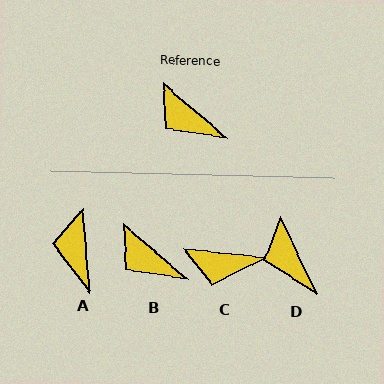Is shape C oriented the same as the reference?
No, it is off by about 34 degrees.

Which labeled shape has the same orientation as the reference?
B.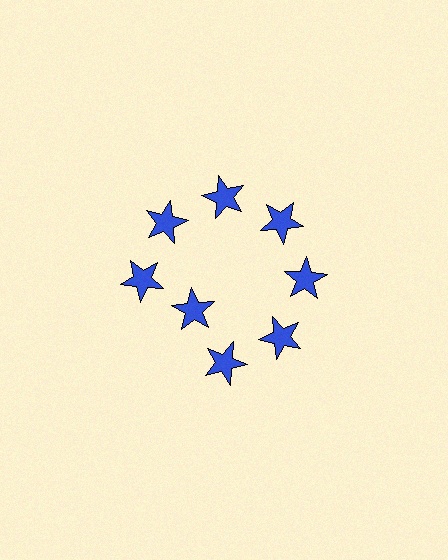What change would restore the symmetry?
The symmetry would be restored by moving it outward, back onto the ring so that all 8 stars sit at equal angles and equal distance from the center.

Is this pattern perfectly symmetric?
No. The 8 blue stars are arranged in a ring, but one element near the 8 o'clock position is pulled inward toward the center, breaking the 8-fold rotational symmetry.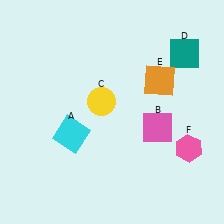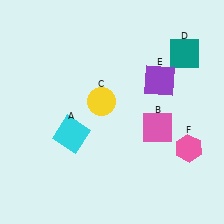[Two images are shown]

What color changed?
The square (E) changed from orange in Image 1 to purple in Image 2.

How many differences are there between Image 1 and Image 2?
There is 1 difference between the two images.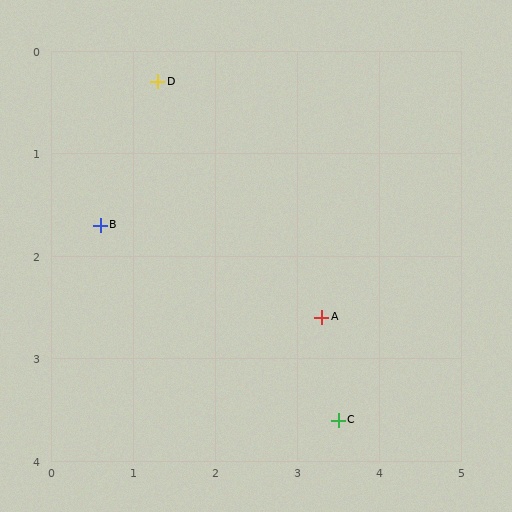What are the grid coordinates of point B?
Point B is at approximately (0.6, 1.7).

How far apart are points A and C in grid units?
Points A and C are about 1.0 grid units apart.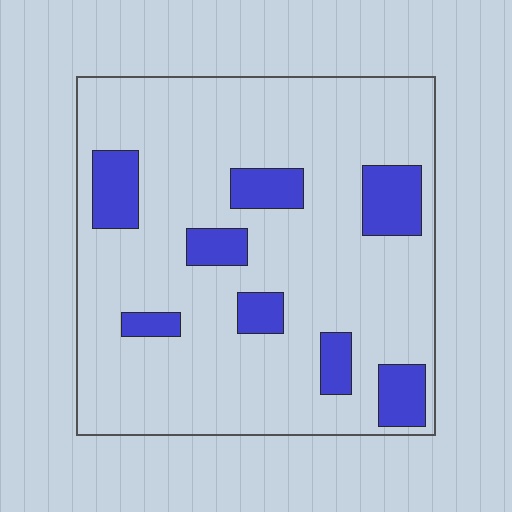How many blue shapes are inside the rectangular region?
8.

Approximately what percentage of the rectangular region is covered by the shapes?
Approximately 15%.